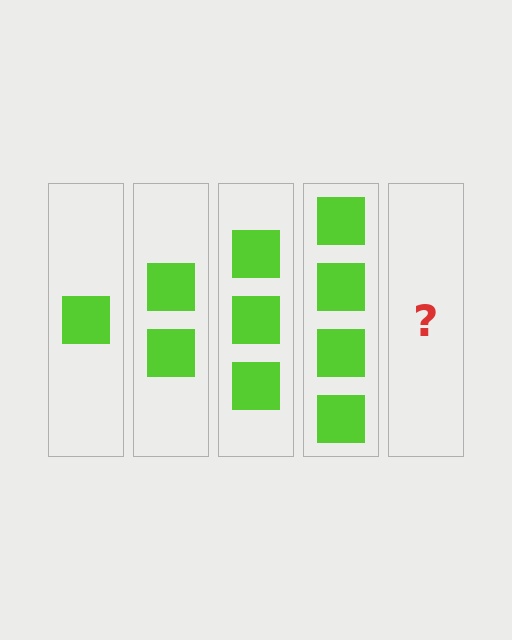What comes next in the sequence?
The next element should be 5 squares.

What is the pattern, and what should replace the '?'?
The pattern is that each step adds one more square. The '?' should be 5 squares.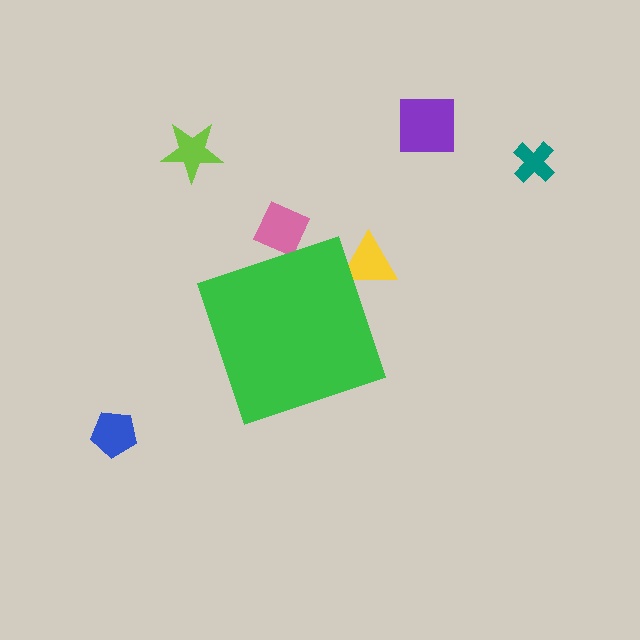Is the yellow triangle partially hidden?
Yes, the yellow triangle is partially hidden behind the green diamond.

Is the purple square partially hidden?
No, the purple square is fully visible.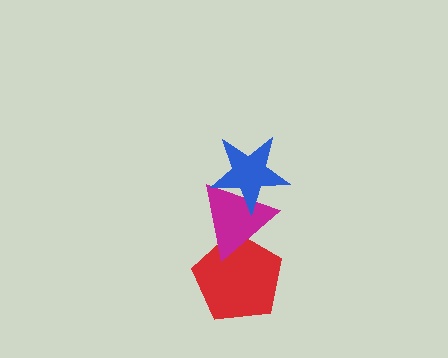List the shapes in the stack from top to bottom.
From top to bottom: the blue star, the magenta triangle, the red pentagon.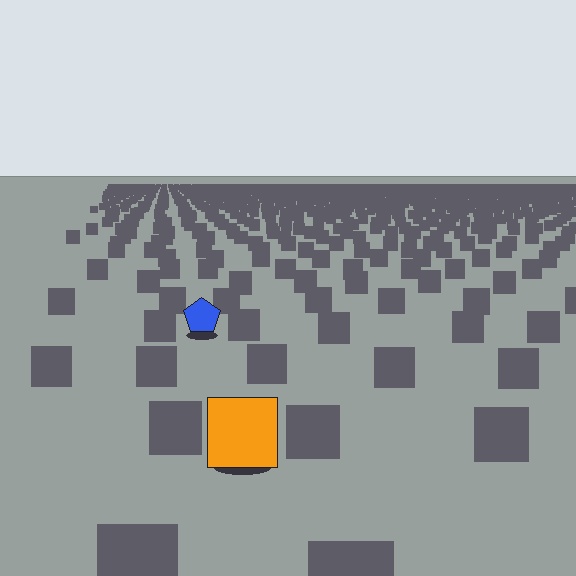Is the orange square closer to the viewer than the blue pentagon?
Yes. The orange square is closer — you can tell from the texture gradient: the ground texture is coarser near it.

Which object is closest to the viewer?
The orange square is closest. The texture marks near it are larger and more spread out.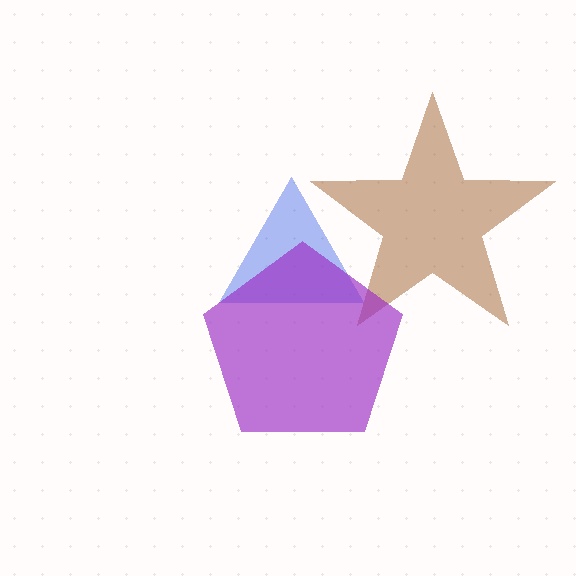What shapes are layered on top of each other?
The layered shapes are: a blue triangle, a brown star, a purple pentagon.